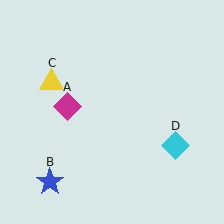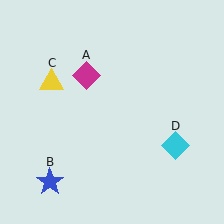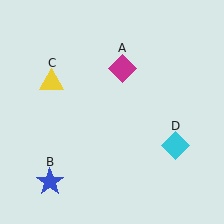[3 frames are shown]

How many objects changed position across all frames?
1 object changed position: magenta diamond (object A).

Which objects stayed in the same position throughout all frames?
Blue star (object B) and yellow triangle (object C) and cyan diamond (object D) remained stationary.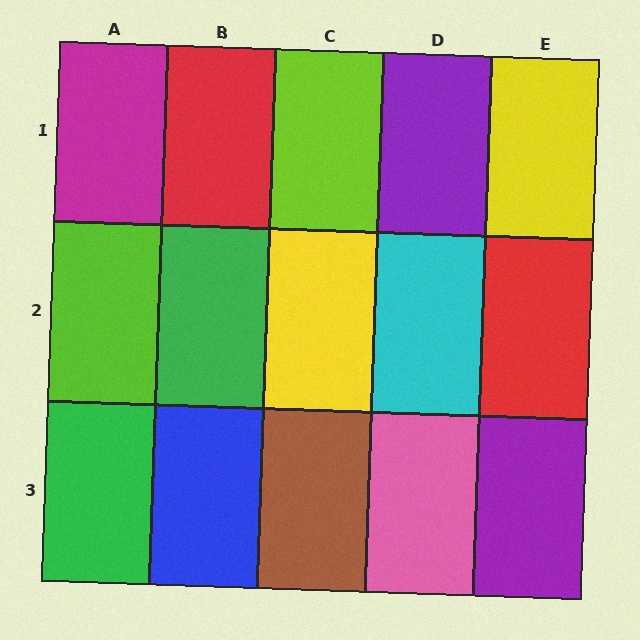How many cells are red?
2 cells are red.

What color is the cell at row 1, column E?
Yellow.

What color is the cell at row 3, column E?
Purple.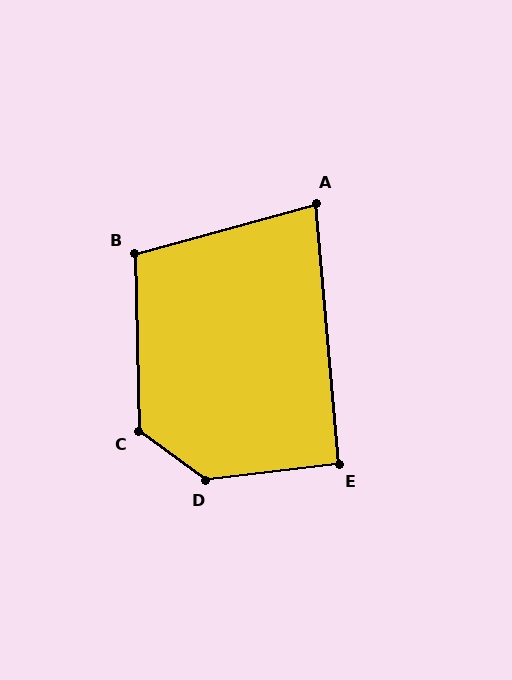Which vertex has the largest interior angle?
D, at approximately 137 degrees.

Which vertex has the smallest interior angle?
A, at approximately 80 degrees.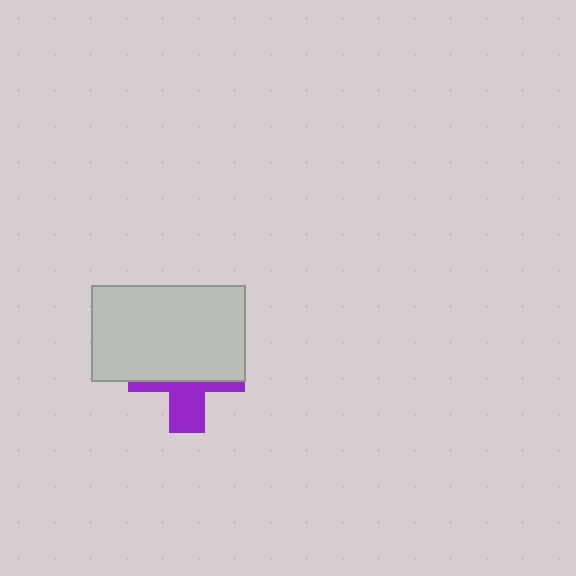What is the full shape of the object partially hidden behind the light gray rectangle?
The partially hidden object is a purple cross.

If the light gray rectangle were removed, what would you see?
You would see the complete purple cross.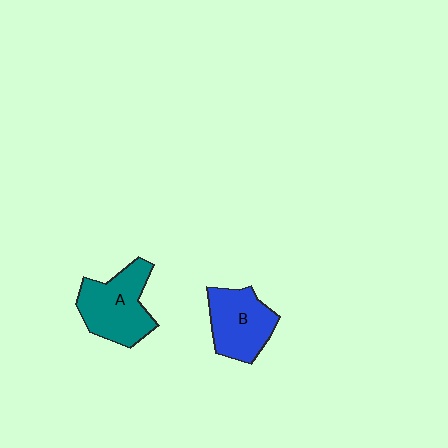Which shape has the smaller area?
Shape B (blue).